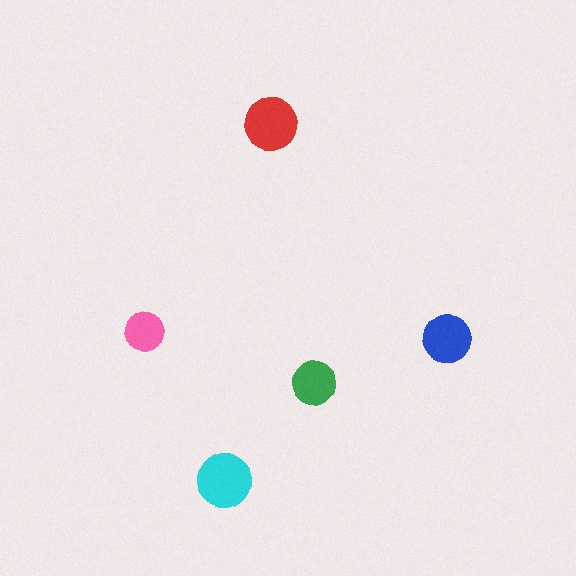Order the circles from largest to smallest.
the cyan one, the red one, the blue one, the green one, the pink one.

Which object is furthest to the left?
The pink circle is leftmost.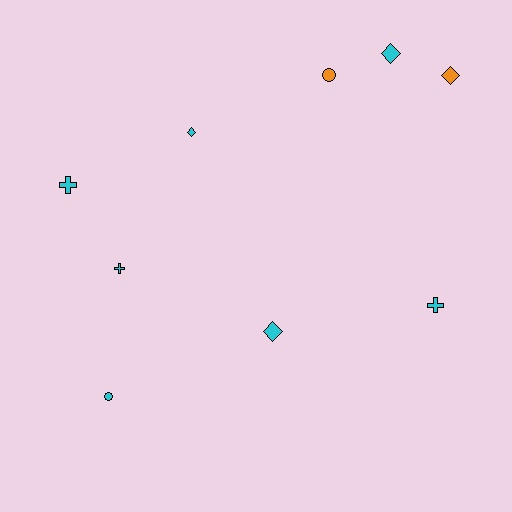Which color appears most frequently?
Cyan, with 7 objects.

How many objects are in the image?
There are 9 objects.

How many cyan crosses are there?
There are 3 cyan crosses.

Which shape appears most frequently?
Diamond, with 4 objects.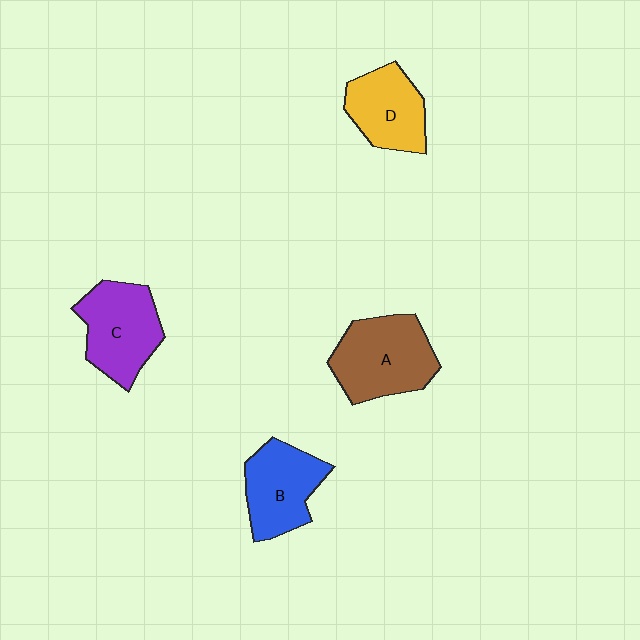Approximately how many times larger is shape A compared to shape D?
Approximately 1.3 times.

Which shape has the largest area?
Shape A (brown).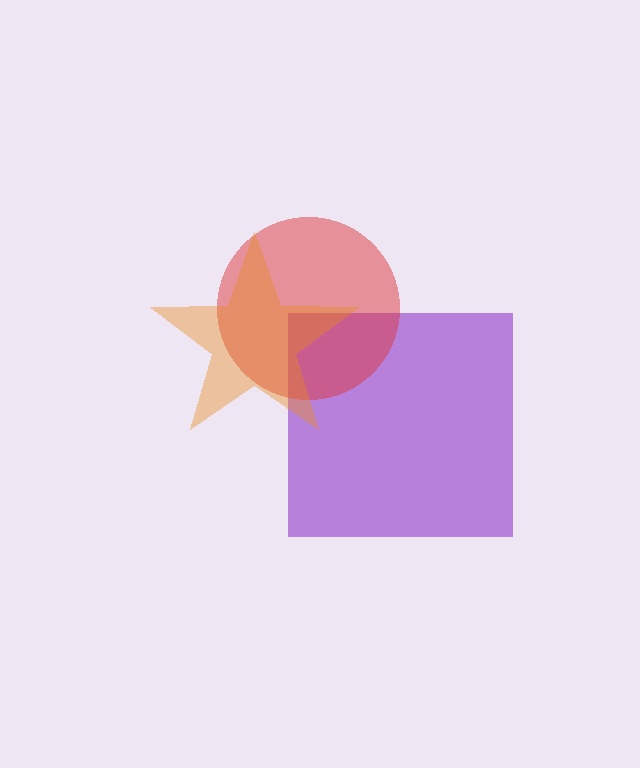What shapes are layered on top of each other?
The layered shapes are: a purple square, a red circle, an orange star.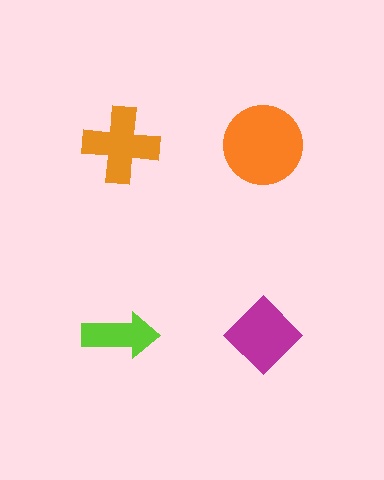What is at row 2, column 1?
A lime arrow.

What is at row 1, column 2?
An orange circle.